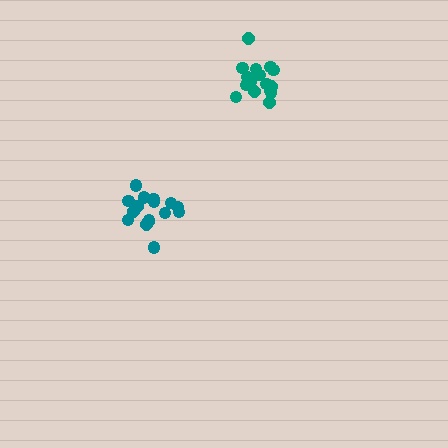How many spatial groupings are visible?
There are 2 spatial groupings.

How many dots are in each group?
Group 1: 17 dots, Group 2: 17 dots (34 total).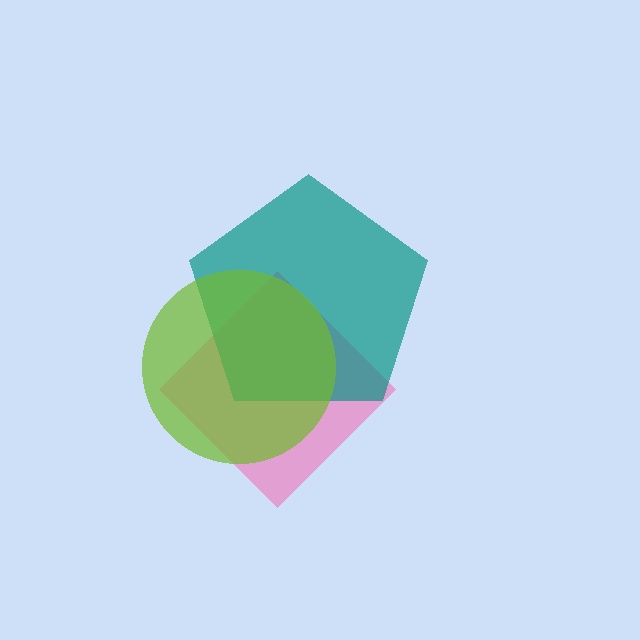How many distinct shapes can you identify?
There are 3 distinct shapes: a pink diamond, a teal pentagon, a lime circle.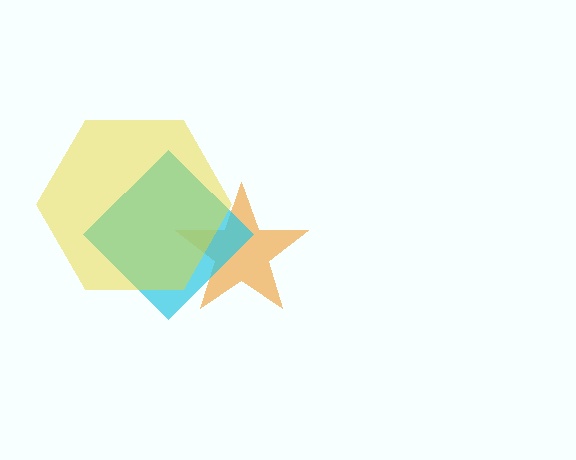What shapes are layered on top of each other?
The layered shapes are: an orange star, a cyan diamond, a yellow hexagon.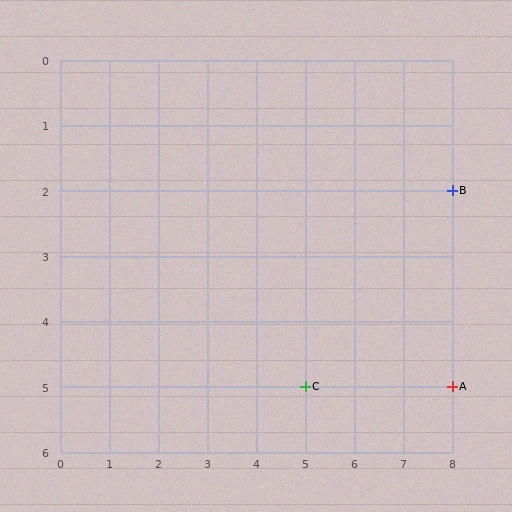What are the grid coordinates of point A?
Point A is at grid coordinates (8, 5).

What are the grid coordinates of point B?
Point B is at grid coordinates (8, 2).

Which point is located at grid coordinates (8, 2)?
Point B is at (8, 2).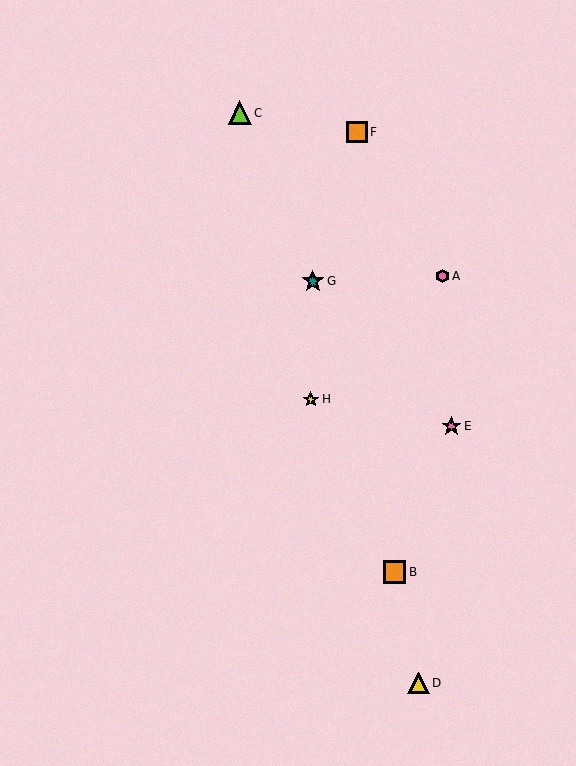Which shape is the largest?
The lime triangle (labeled C) is the largest.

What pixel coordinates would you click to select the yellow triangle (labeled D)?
Click at (418, 683) to select the yellow triangle D.